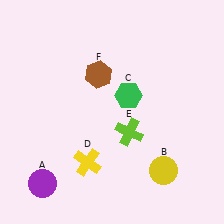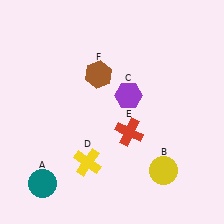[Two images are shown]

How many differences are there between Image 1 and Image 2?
There are 3 differences between the two images.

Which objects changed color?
A changed from purple to teal. C changed from green to purple. E changed from lime to red.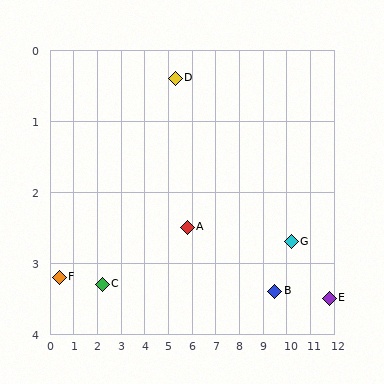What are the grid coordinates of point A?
Point A is at approximately (5.8, 2.5).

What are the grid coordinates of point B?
Point B is at approximately (9.5, 3.4).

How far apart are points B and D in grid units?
Points B and D are about 5.2 grid units apart.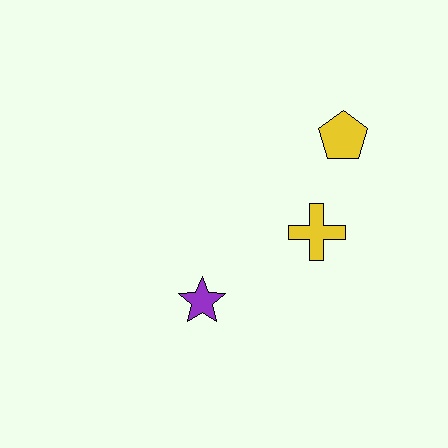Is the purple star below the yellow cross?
Yes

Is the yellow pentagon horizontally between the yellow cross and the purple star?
No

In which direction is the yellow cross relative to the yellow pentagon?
The yellow cross is below the yellow pentagon.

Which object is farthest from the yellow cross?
The purple star is farthest from the yellow cross.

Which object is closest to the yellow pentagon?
The yellow cross is closest to the yellow pentagon.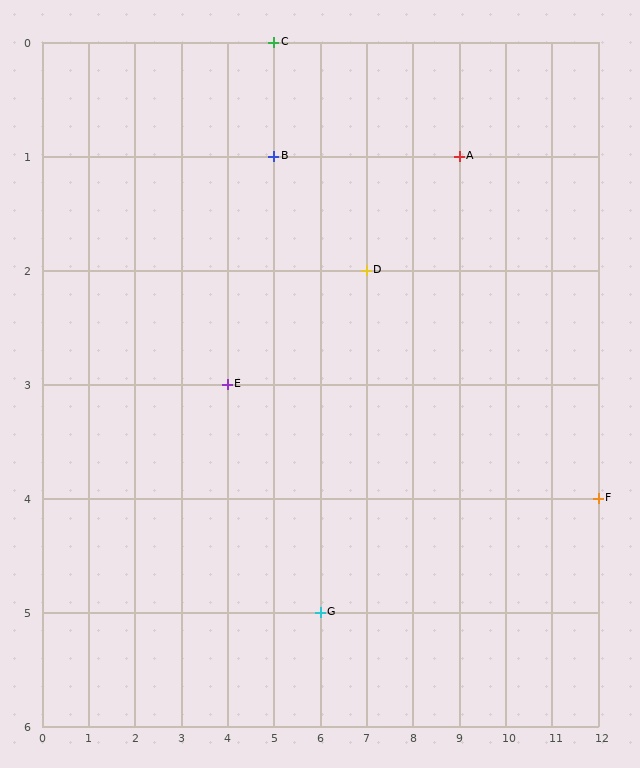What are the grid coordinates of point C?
Point C is at grid coordinates (5, 0).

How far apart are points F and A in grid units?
Points F and A are 3 columns and 3 rows apart (about 4.2 grid units diagonally).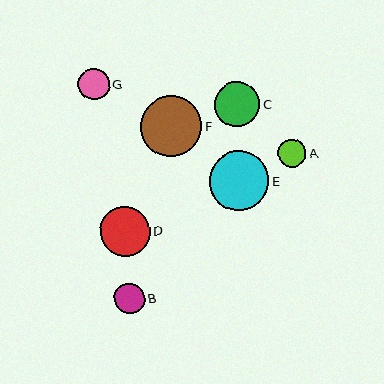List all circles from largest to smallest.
From largest to smallest: F, E, D, C, G, B, A.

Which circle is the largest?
Circle F is the largest with a size of approximately 61 pixels.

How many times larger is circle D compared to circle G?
Circle D is approximately 1.6 times the size of circle G.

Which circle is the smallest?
Circle A is the smallest with a size of approximately 28 pixels.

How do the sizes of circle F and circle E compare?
Circle F and circle E are approximately the same size.